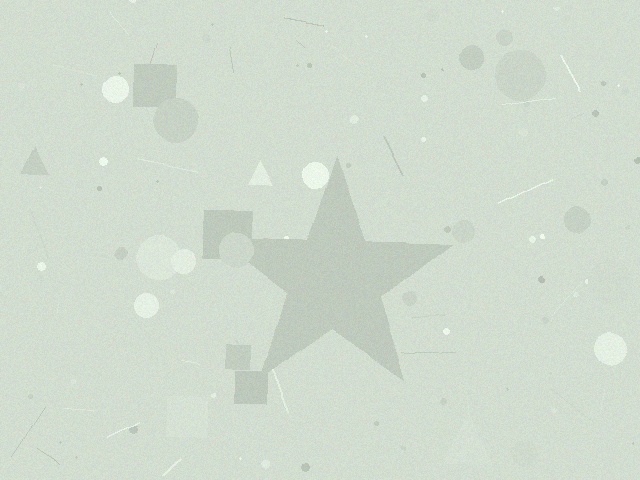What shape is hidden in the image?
A star is hidden in the image.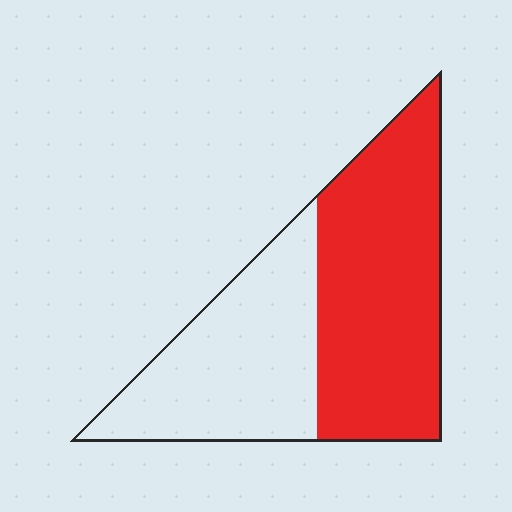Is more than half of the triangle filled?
Yes.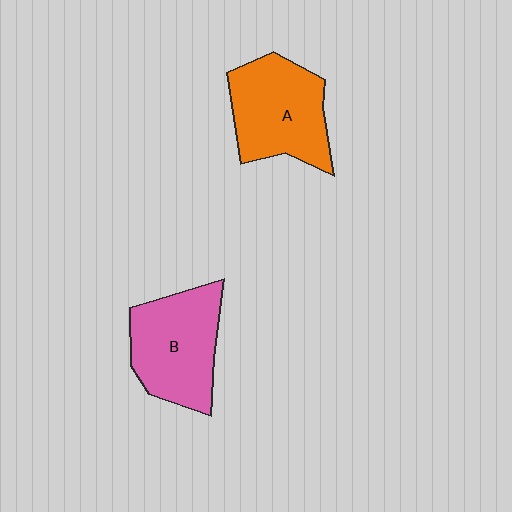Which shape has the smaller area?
Shape A (orange).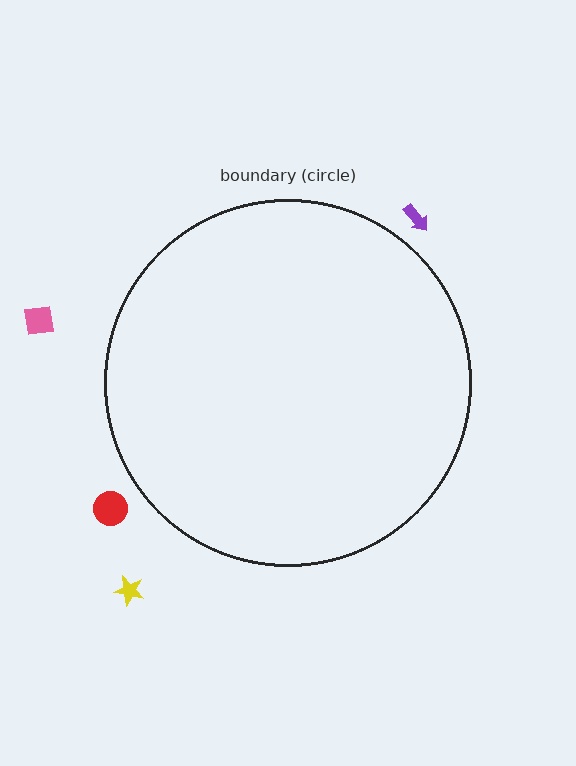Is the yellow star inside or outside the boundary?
Outside.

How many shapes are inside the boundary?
0 inside, 4 outside.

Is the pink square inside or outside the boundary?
Outside.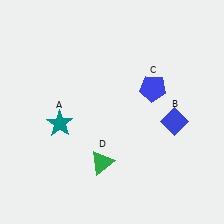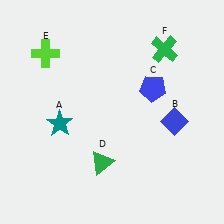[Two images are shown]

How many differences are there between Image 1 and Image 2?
There are 2 differences between the two images.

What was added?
A lime cross (E), a green cross (F) were added in Image 2.